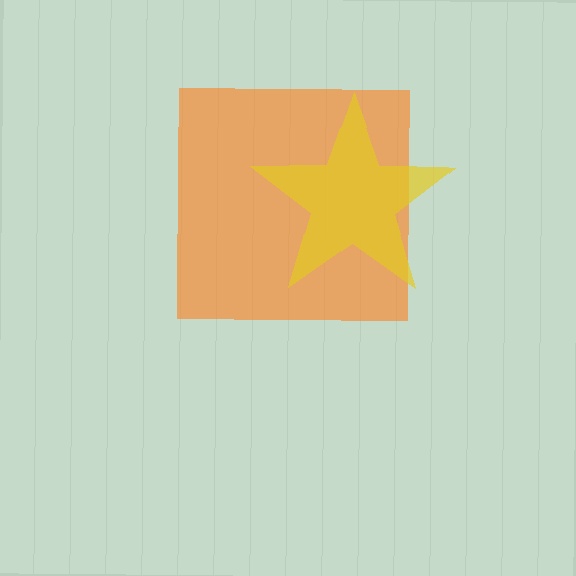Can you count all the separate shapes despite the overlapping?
Yes, there are 2 separate shapes.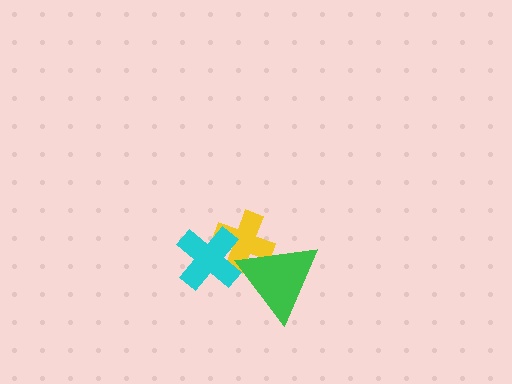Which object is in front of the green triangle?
The cyan cross is in front of the green triangle.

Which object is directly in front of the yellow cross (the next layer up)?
The green triangle is directly in front of the yellow cross.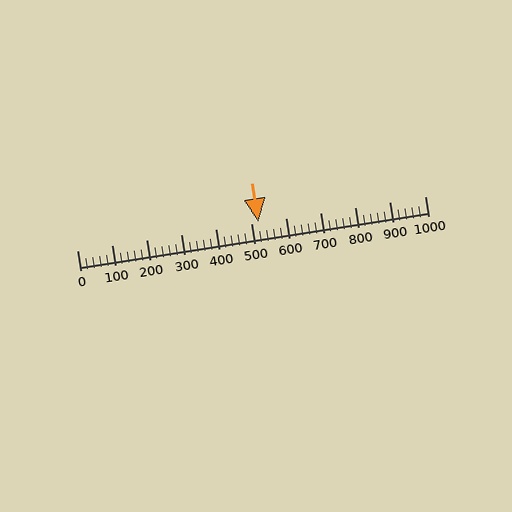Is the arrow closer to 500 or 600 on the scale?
The arrow is closer to 500.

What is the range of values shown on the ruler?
The ruler shows values from 0 to 1000.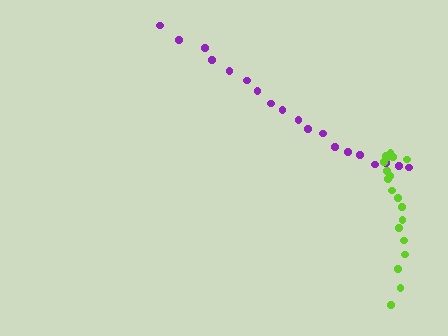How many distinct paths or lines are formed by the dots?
There are 2 distinct paths.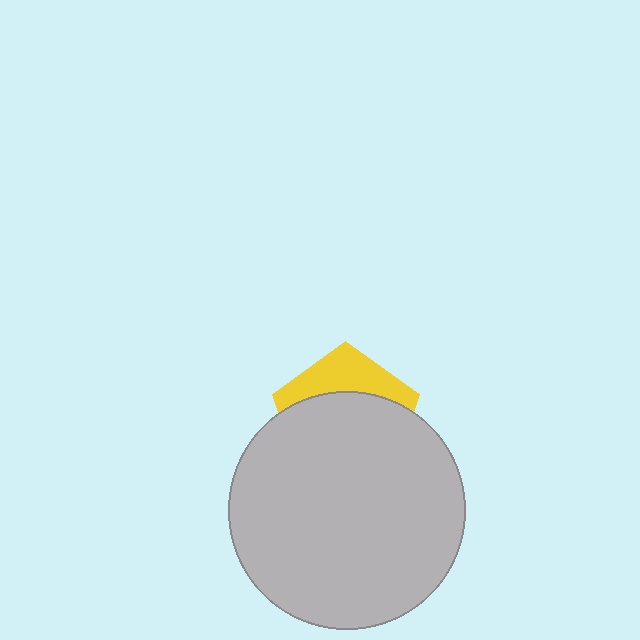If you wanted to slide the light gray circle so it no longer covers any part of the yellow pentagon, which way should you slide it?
Slide it down — that is the most direct way to separate the two shapes.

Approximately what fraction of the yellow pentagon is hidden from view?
Roughly 69% of the yellow pentagon is hidden behind the light gray circle.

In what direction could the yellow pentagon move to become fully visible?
The yellow pentagon could move up. That would shift it out from behind the light gray circle entirely.